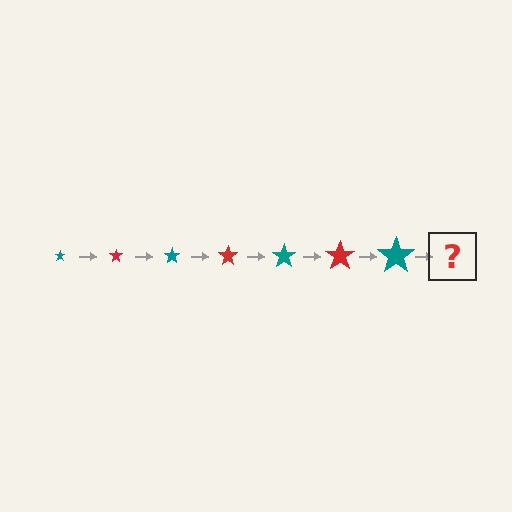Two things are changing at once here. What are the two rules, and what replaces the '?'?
The two rules are that the star grows larger each step and the color cycles through teal and red. The '?' should be a red star, larger than the previous one.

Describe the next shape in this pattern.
It should be a red star, larger than the previous one.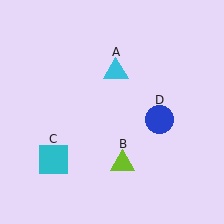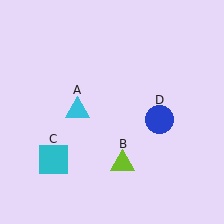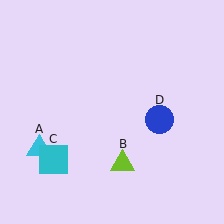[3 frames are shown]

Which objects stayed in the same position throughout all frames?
Lime triangle (object B) and cyan square (object C) and blue circle (object D) remained stationary.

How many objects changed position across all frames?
1 object changed position: cyan triangle (object A).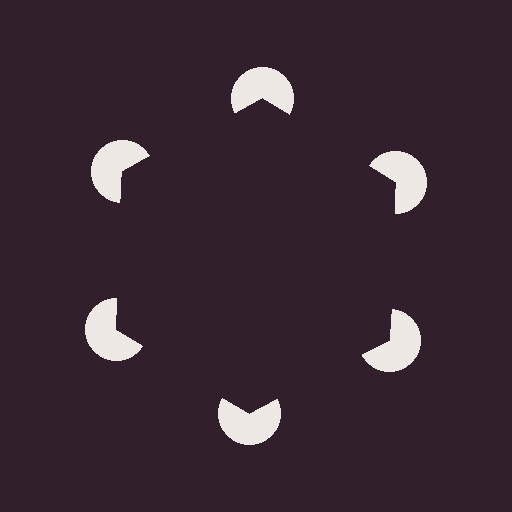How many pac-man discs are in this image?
There are 6 — one at each vertex of the illusory hexagon.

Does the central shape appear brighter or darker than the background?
It typically appears slightly darker than the background, even though no actual brightness change is drawn.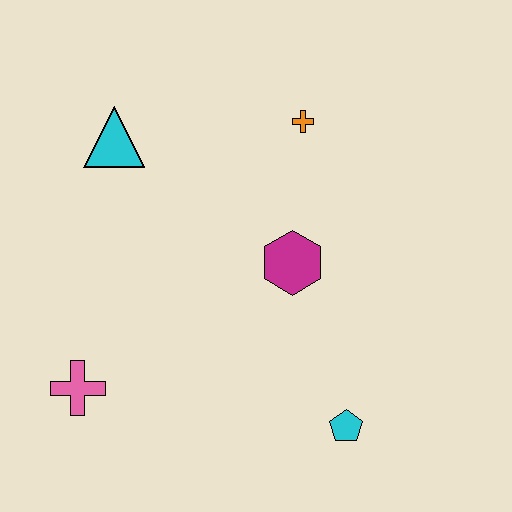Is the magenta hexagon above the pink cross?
Yes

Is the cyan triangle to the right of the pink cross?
Yes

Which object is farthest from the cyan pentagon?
The cyan triangle is farthest from the cyan pentagon.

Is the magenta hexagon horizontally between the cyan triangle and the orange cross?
Yes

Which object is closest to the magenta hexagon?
The orange cross is closest to the magenta hexagon.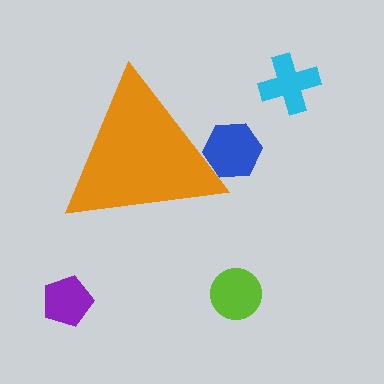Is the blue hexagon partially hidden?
Yes, the blue hexagon is partially hidden behind the orange triangle.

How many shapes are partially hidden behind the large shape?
1 shape is partially hidden.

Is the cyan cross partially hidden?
No, the cyan cross is fully visible.